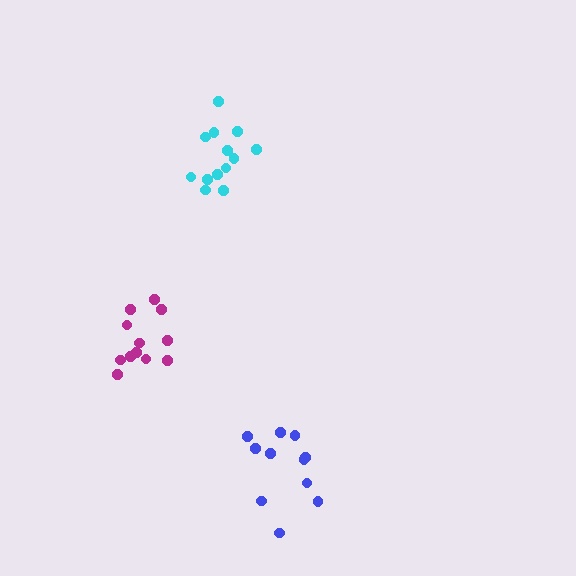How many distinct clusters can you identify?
There are 3 distinct clusters.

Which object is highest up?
The cyan cluster is topmost.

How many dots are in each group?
Group 1: 11 dots, Group 2: 12 dots, Group 3: 13 dots (36 total).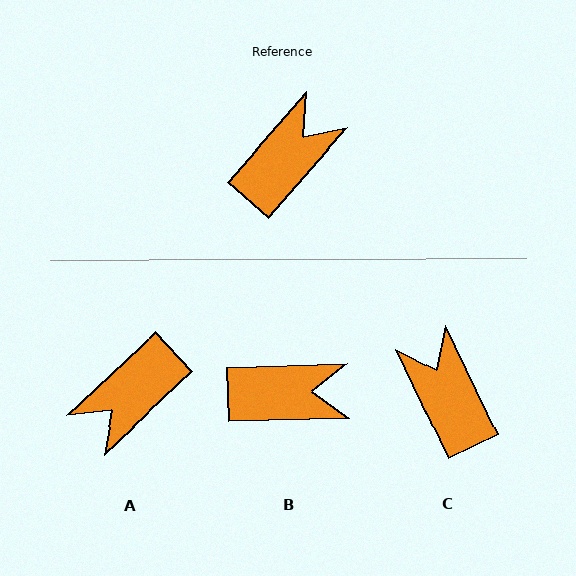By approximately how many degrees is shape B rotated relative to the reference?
Approximately 47 degrees clockwise.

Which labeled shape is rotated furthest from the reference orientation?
A, about 174 degrees away.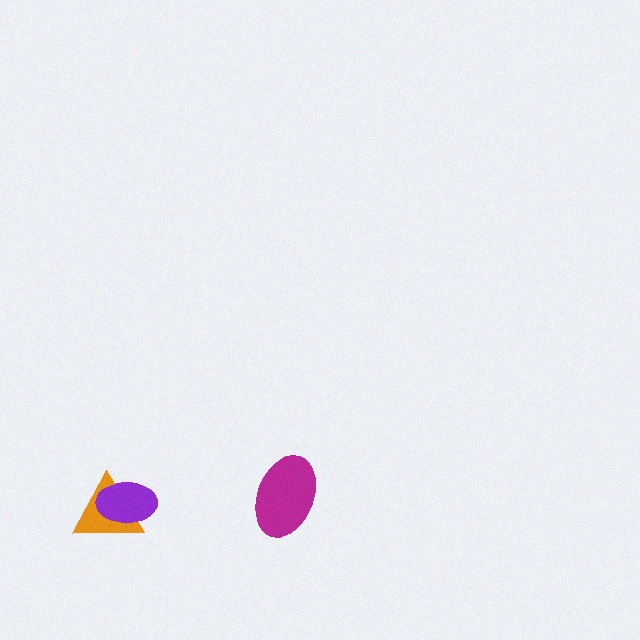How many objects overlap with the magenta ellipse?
0 objects overlap with the magenta ellipse.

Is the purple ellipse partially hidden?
No, no other shape covers it.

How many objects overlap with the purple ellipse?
1 object overlaps with the purple ellipse.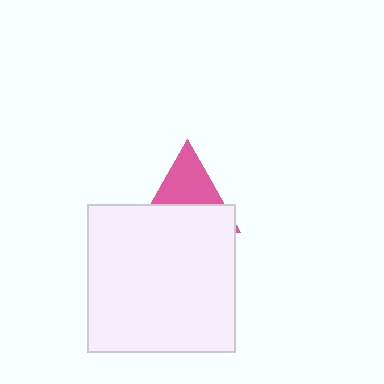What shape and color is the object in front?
The object in front is a white square.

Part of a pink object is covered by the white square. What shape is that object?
It is a triangle.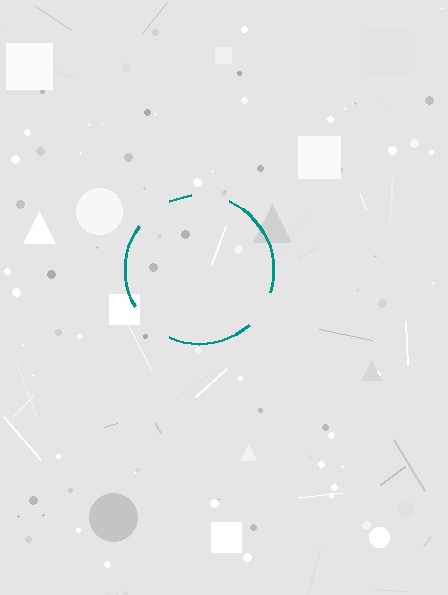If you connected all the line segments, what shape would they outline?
They would outline a circle.